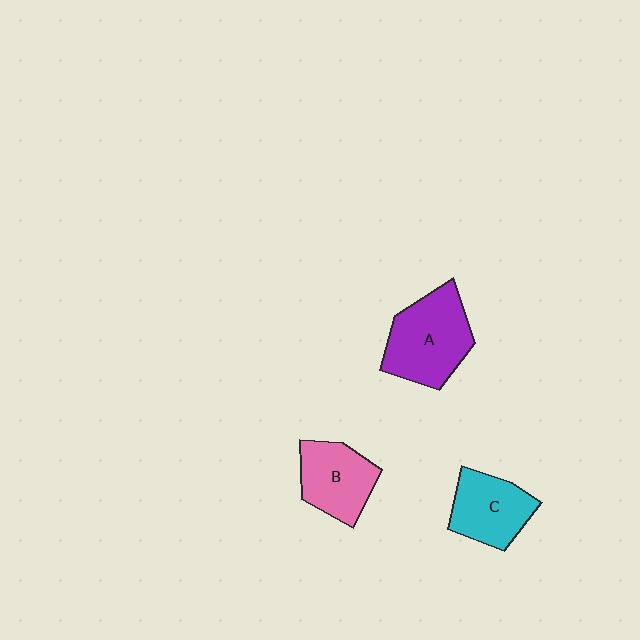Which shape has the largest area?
Shape A (purple).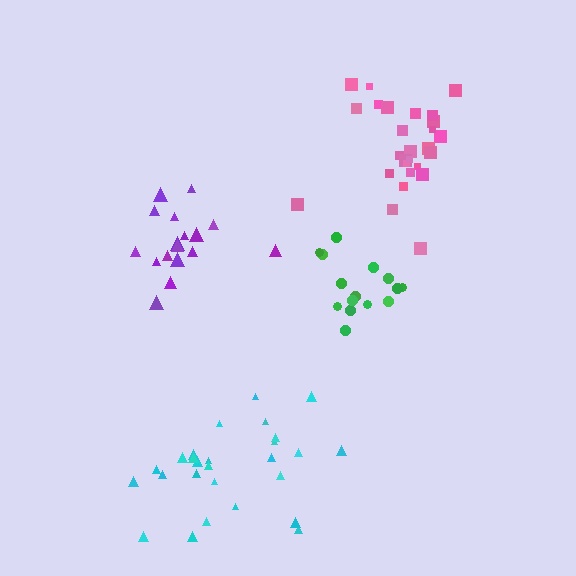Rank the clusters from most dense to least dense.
purple, green, pink, cyan.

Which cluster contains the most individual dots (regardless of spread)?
Cyan (27).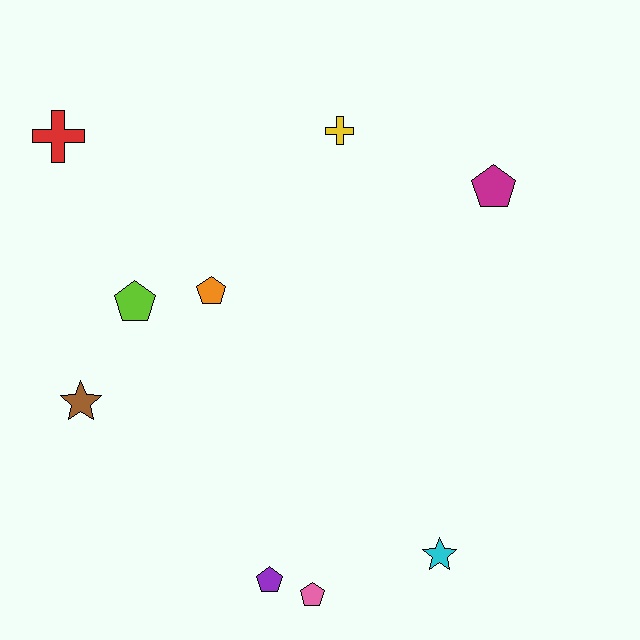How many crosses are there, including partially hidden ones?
There are 2 crosses.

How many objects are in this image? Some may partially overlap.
There are 9 objects.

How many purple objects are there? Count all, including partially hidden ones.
There is 1 purple object.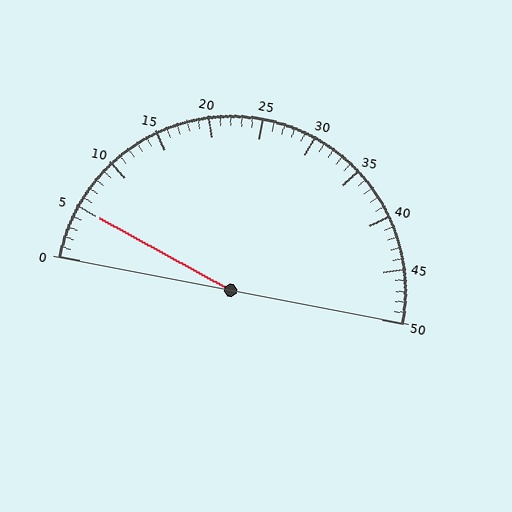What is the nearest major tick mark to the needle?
The nearest major tick mark is 5.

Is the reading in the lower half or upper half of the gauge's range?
The reading is in the lower half of the range (0 to 50).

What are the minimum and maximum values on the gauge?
The gauge ranges from 0 to 50.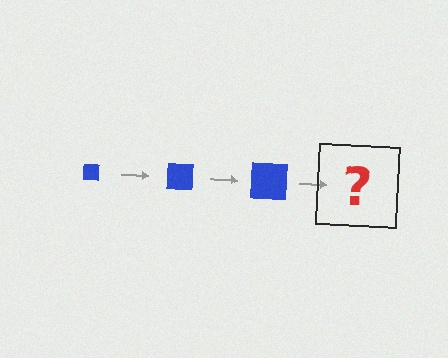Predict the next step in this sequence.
The next step is a blue square, larger than the previous one.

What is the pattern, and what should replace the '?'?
The pattern is that the square gets progressively larger each step. The '?' should be a blue square, larger than the previous one.